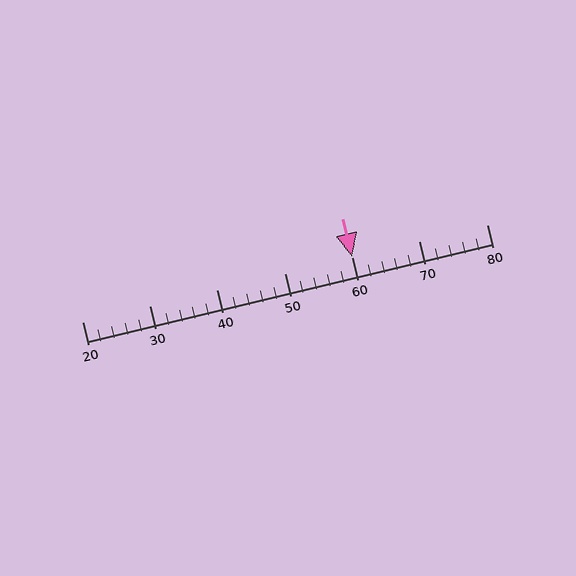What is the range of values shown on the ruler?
The ruler shows values from 20 to 80.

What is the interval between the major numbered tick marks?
The major tick marks are spaced 10 units apart.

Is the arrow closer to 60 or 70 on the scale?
The arrow is closer to 60.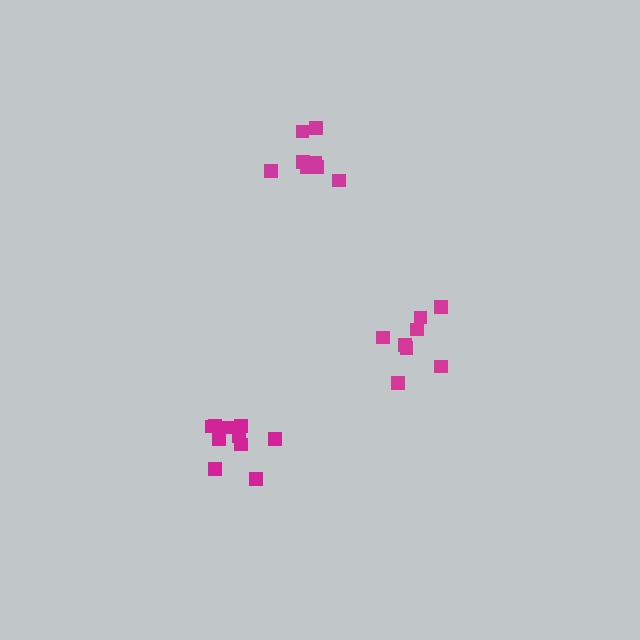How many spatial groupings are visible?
There are 3 spatial groupings.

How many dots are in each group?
Group 1: 9 dots, Group 2: 10 dots, Group 3: 8 dots (27 total).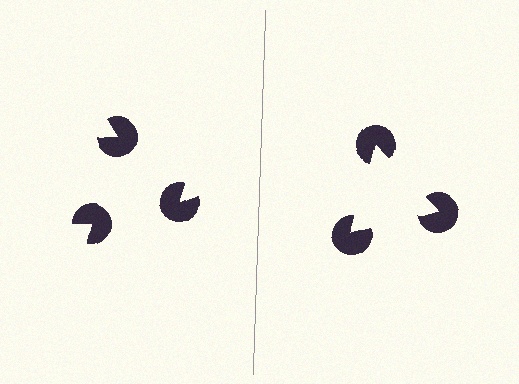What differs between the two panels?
The pac-man discs are positioned identically on both sides; only the wedge orientations differ. On the right they align to a triangle; on the left they are misaligned.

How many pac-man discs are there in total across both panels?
6 — 3 on each side.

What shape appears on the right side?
An illusory triangle.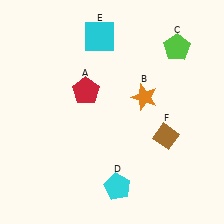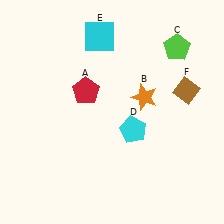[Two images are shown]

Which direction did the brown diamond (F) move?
The brown diamond (F) moved up.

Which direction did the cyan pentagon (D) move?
The cyan pentagon (D) moved up.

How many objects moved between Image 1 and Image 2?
2 objects moved between the two images.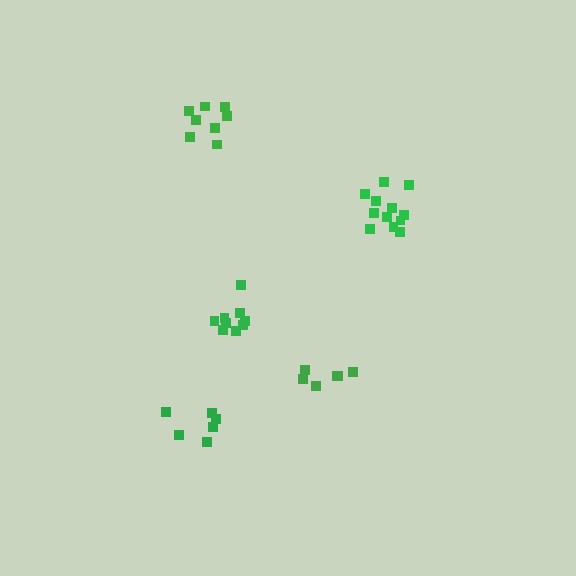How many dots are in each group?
Group 1: 6 dots, Group 2: 6 dots, Group 3: 12 dots, Group 4: 8 dots, Group 5: 9 dots (41 total).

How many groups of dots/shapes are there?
There are 5 groups.